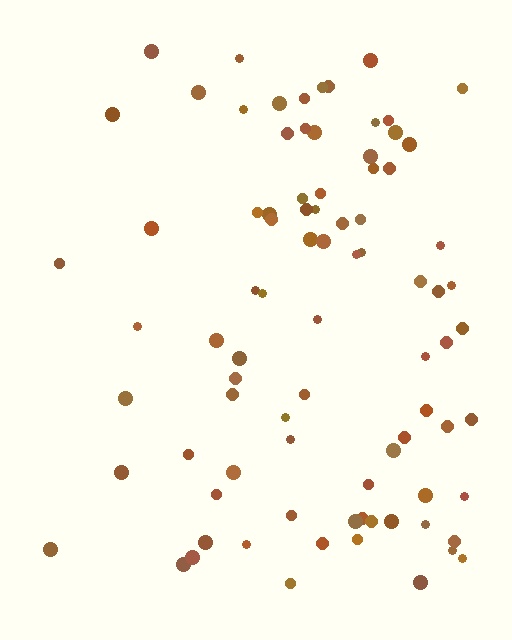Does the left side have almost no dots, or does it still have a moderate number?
Still a moderate number, just noticeably fewer than the right.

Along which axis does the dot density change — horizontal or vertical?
Horizontal.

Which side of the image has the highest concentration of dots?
The right.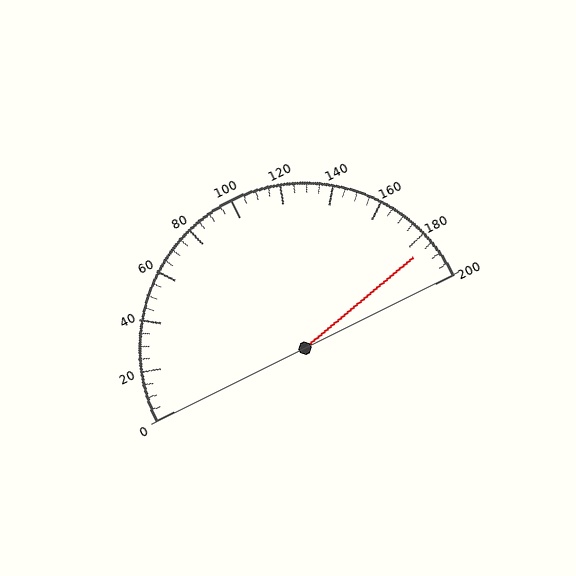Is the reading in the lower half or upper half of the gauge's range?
The reading is in the upper half of the range (0 to 200).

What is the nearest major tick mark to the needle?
The nearest major tick mark is 180.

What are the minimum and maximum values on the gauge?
The gauge ranges from 0 to 200.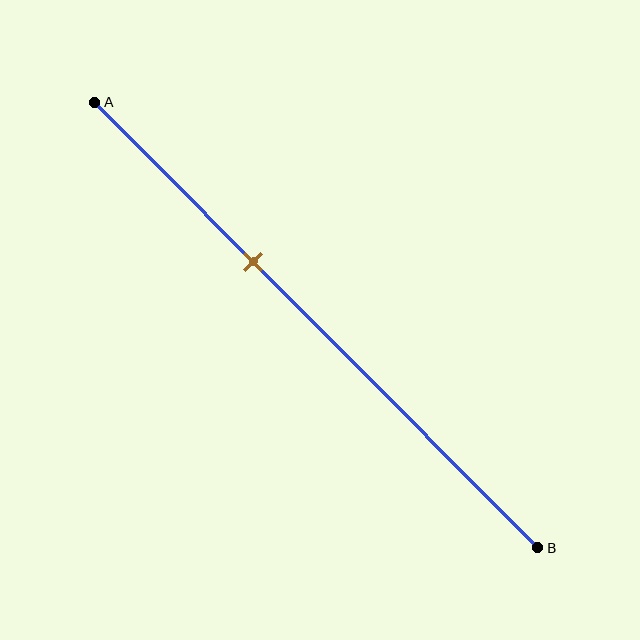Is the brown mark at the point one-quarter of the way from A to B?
No, the mark is at about 35% from A, not at the 25% one-quarter point.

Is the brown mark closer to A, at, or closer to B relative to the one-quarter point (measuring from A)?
The brown mark is closer to point B than the one-quarter point of segment AB.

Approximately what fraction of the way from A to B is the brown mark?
The brown mark is approximately 35% of the way from A to B.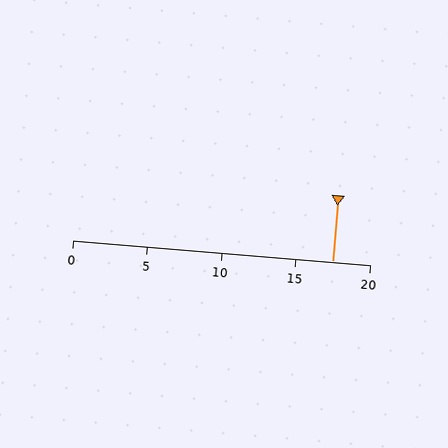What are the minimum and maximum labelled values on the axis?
The axis runs from 0 to 20.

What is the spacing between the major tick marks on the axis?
The major ticks are spaced 5 apart.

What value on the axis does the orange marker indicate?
The marker indicates approximately 17.5.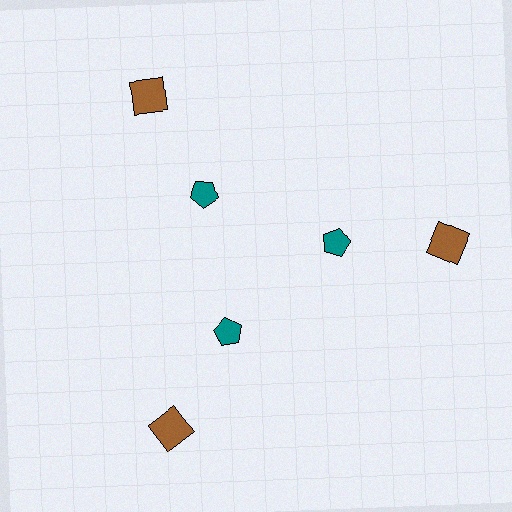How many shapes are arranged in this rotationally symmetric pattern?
There are 6 shapes, arranged in 3 groups of 2.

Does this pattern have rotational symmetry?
Yes, this pattern has 3-fold rotational symmetry. It looks the same after rotating 120 degrees around the center.